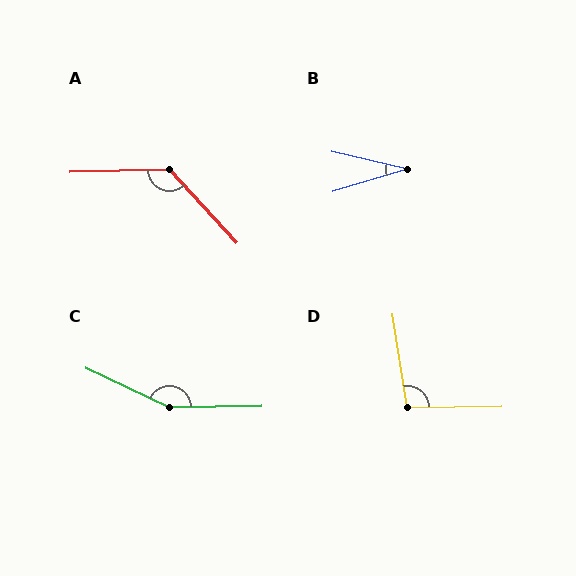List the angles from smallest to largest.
B (30°), D (98°), A (131°), C (154°).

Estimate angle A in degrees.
Approximately 131 degrees.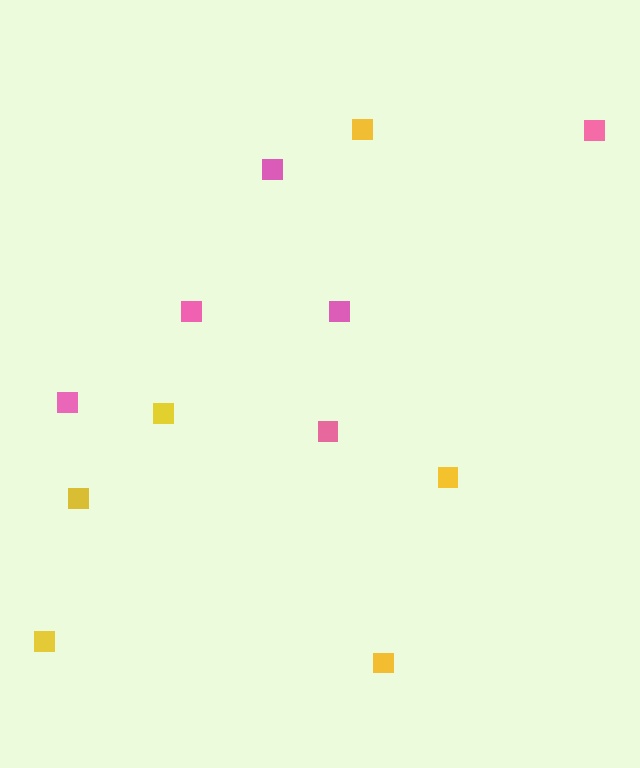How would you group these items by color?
There are 2 groups: one group of pink squares (6) and one group of yellow squares (6).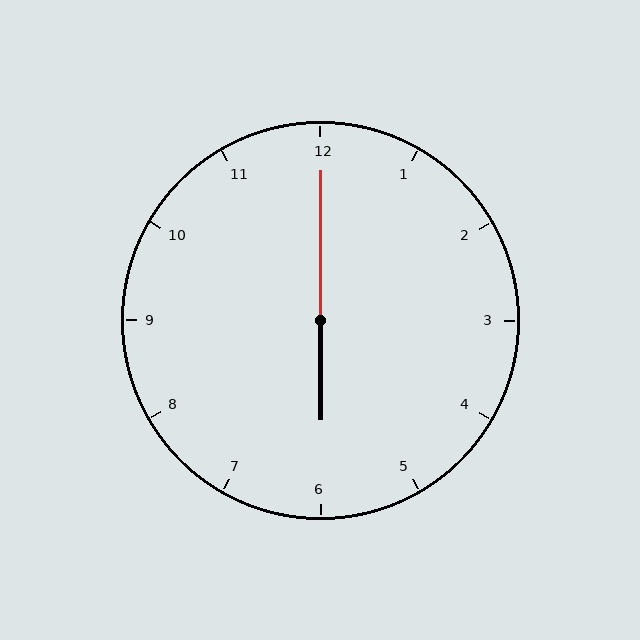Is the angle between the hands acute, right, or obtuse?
It is obtuse.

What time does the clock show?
6:00.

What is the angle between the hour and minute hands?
Approximately 180 degrees.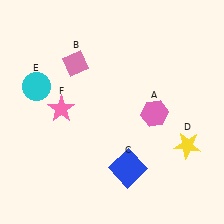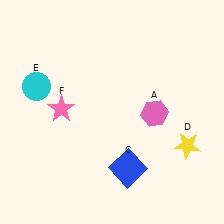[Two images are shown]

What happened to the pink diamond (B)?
The pink diamond (B) was removed in Image 2. It was in the top-left area of Image 1.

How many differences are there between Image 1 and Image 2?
There is 1 difference between the two images.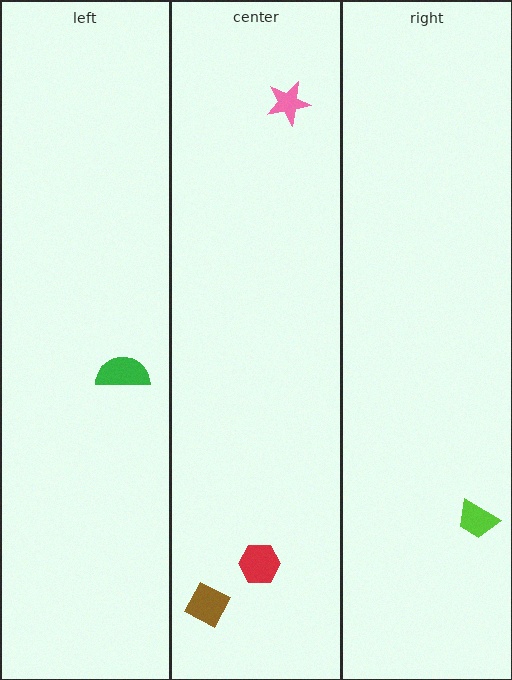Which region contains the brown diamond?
The center region.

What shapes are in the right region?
The lime trapezoid.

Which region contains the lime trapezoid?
The right region.